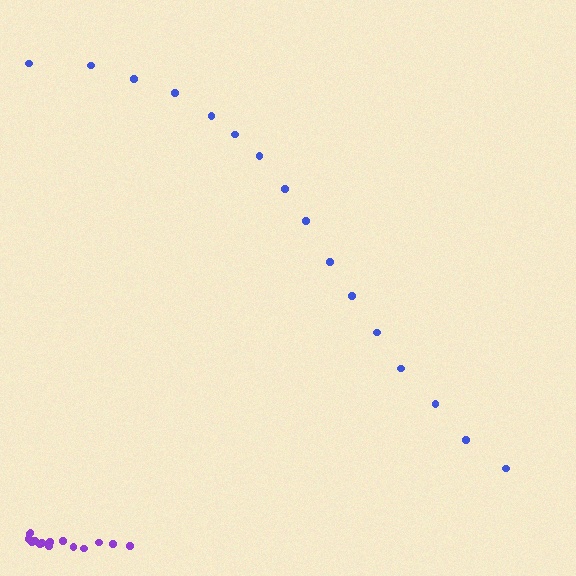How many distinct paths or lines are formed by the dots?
There are 2 distinct paths.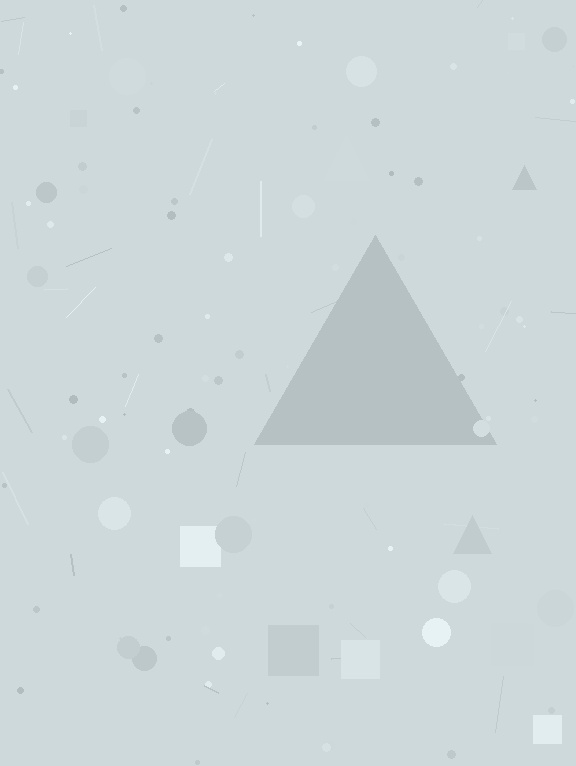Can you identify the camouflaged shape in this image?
The camouflaged shape is a triangle.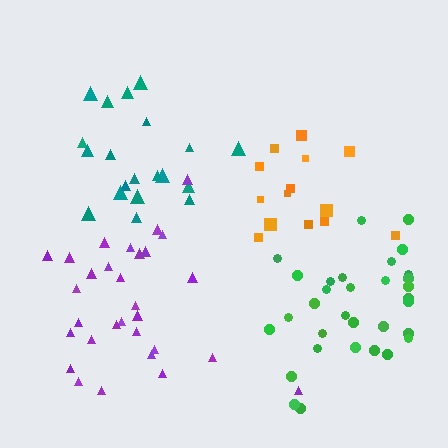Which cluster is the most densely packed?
Teal.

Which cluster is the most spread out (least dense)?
Purple.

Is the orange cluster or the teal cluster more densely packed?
Teal.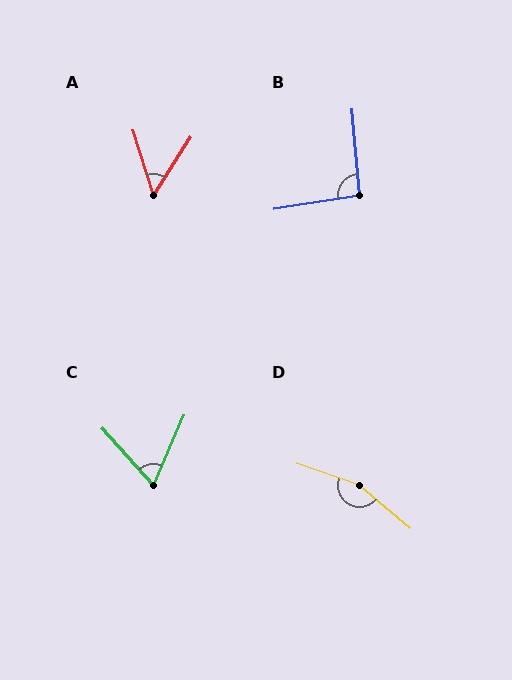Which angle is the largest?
D, at approximately 159 degrees.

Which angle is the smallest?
A, at approximately 51 degrees.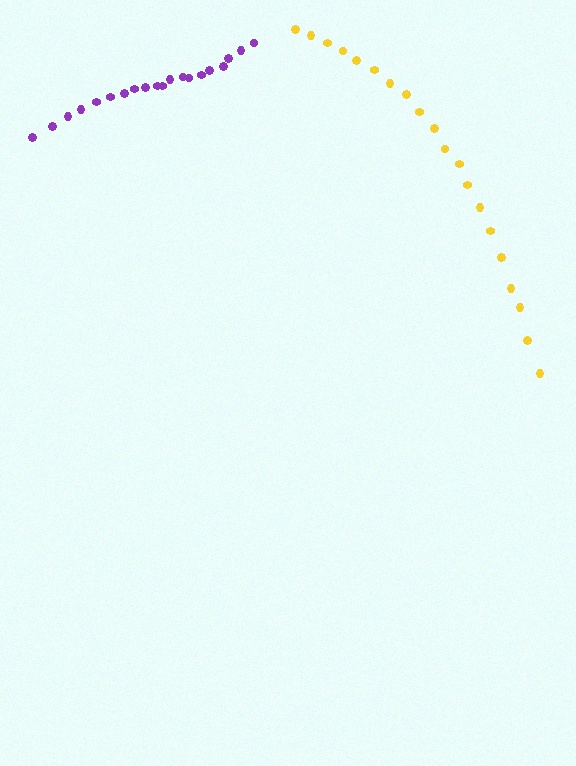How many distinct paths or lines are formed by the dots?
There are 2 distinct paths.